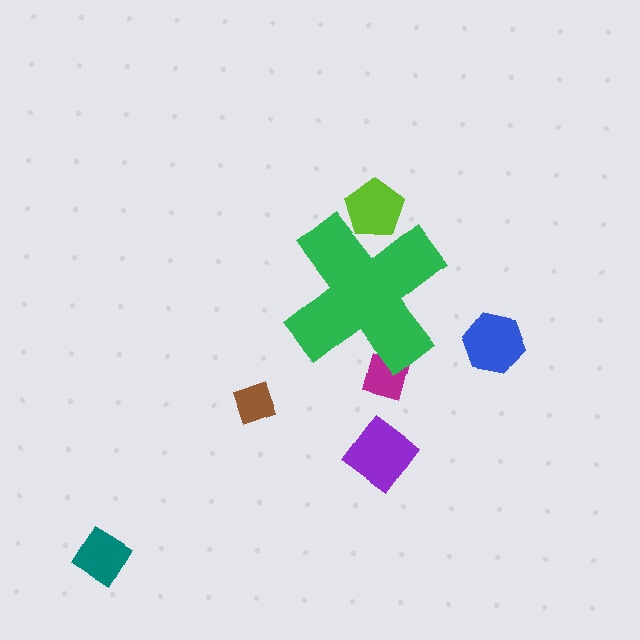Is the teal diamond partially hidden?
No, the teal diamond is fully visible.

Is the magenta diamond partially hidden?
Yes, the magenta diamond is partially hidden behind the green cross.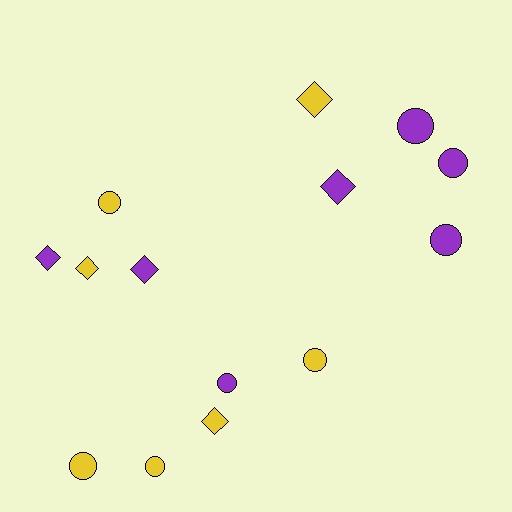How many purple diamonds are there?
There are 3 purple diamonds.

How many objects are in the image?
There are 14 objects.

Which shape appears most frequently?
Circle, with 8 objects.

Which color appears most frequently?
Yellow, with 7 objects.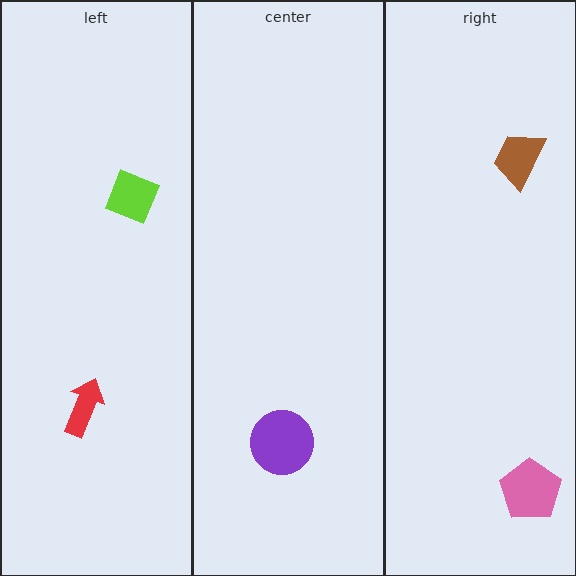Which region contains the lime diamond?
The left region.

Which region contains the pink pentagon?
The right region.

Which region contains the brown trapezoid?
The right region.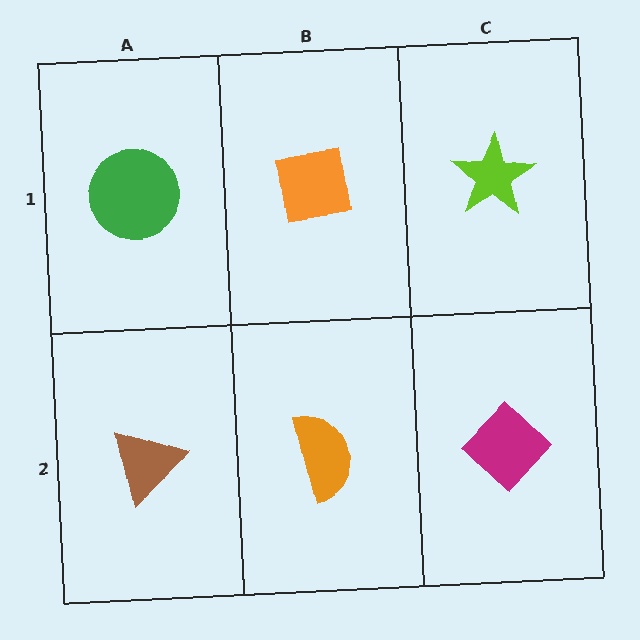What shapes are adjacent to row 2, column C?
A lime star (row 1, column C), an orange semicircle (row 2, column B).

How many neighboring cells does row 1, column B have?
3.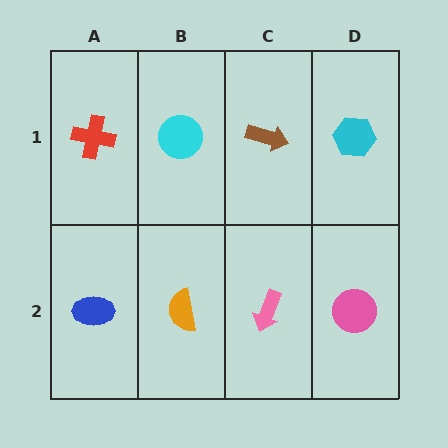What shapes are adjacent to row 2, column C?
A brown arrow (row 1, column C), an orange semicircle (row 2, column B), a pink circle (row 2, column D).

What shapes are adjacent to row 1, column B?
An orange semicircle (row 2, column B), a red cross (row 1, column A), a brown arrow (row 1, column C).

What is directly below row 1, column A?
A blue ellipse.